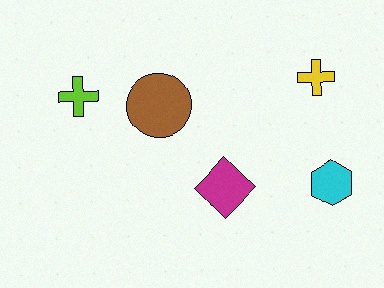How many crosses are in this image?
There are 2 crosses.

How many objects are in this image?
There are 5 objects.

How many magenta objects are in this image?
There is 1 magenta object.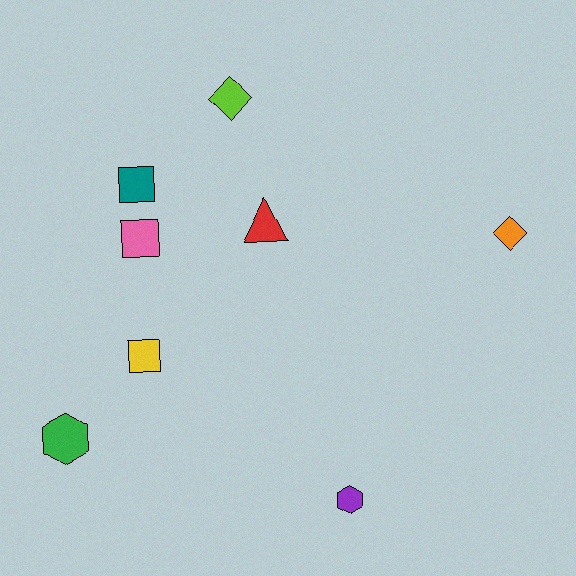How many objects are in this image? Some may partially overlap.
There are 8 objects.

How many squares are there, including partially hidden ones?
There are 3 squares.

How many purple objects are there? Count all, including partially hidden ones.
There is 1 purple object.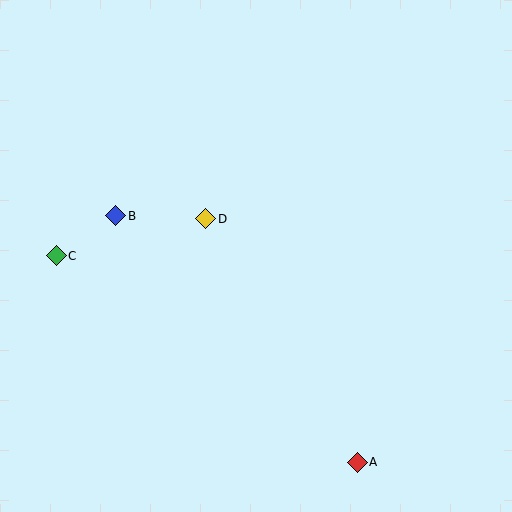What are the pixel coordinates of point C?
Point C is at (56, 256).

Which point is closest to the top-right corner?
Point D is closest to the top-right corner.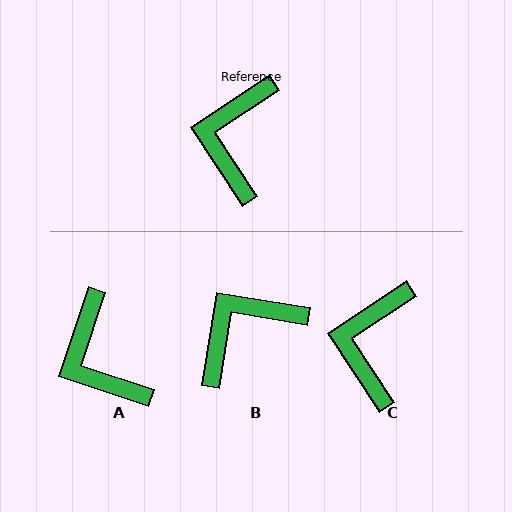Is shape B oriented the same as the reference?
No, it is off by about 43 degrees.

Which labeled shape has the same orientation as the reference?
C.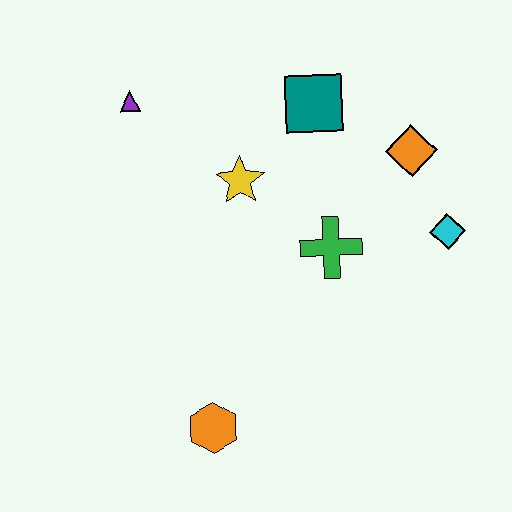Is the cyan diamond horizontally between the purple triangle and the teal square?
No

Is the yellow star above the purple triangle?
No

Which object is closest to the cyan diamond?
The orange diamond is closest to the cyan diamond.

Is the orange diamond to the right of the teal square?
Yes